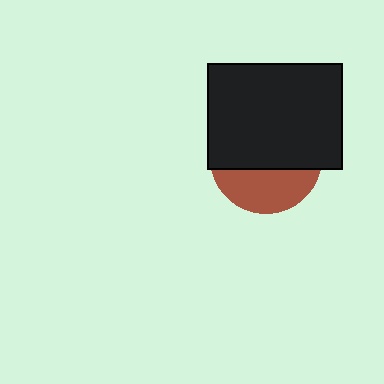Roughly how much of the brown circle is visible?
A small part of it is visible (roughly 37%).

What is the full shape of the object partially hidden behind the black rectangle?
The partially hidden object is a brown circle.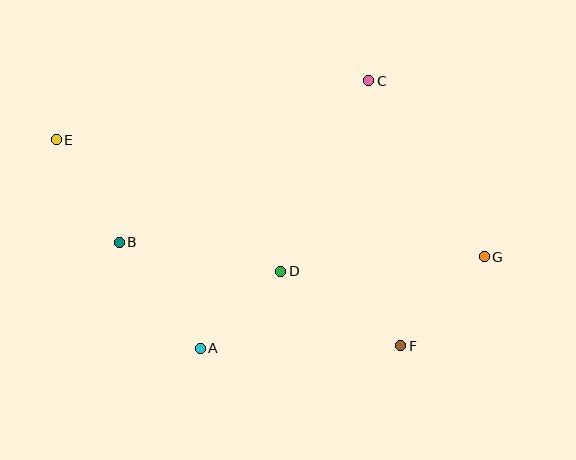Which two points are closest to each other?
Points A and D are closest to each other.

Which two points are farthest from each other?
Points E and G are farthest from each other.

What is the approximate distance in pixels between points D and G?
The distance between D and G is approximately 204 pixels.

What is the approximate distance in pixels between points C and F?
The distance between C and F is approximately 267 pixels.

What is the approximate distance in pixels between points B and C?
The distance between B and C is approximately 297 pixels.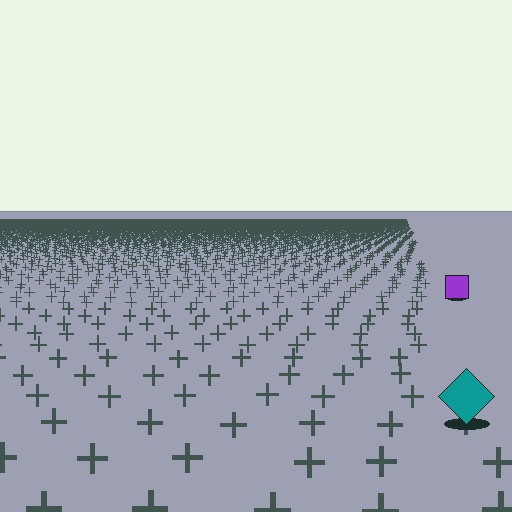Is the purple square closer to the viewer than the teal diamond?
No. The teal diamond is closer — you can tell from the texture gradient: the ground texture is coarser near it.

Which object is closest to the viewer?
The teal diamond is closest. The texture marks near it are larger and more spread out.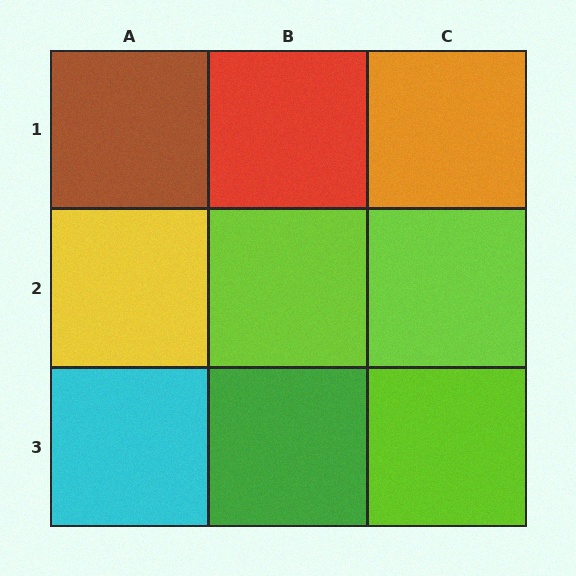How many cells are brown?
1 cell is brown.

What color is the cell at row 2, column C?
Lime.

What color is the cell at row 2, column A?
Yellow.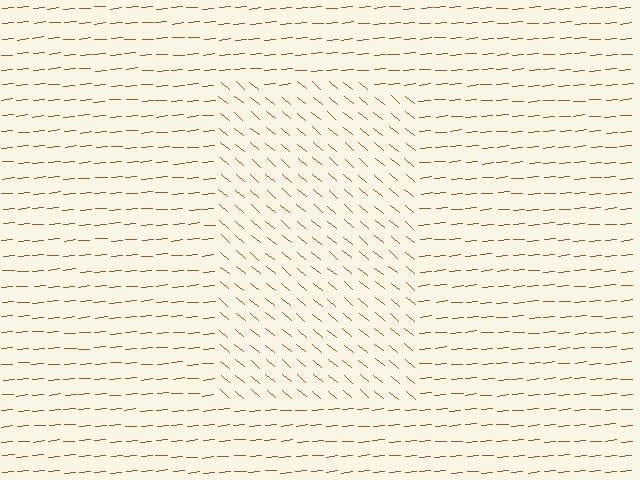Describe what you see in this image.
The image is filled with small brown line segments. A rectangle region in the image has lines oriented differently from the surrounding lines, creating a visible texture boundary.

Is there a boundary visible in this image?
Yes, there is a texture boundary formed by a change in line orientation.